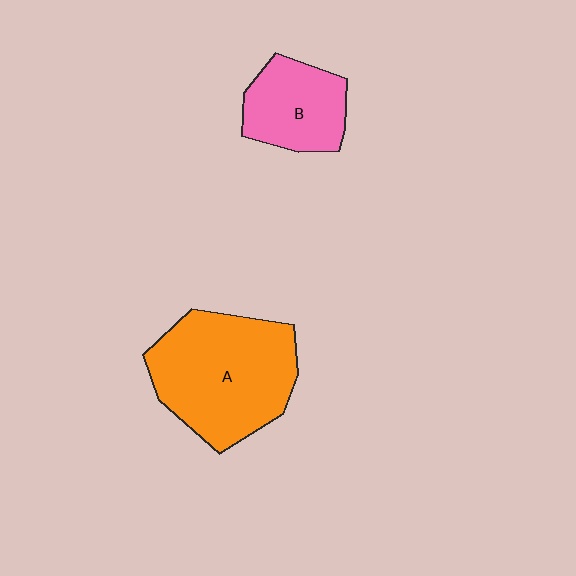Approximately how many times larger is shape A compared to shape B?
Approximately 1.9 times.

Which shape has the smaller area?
Shape B (pink).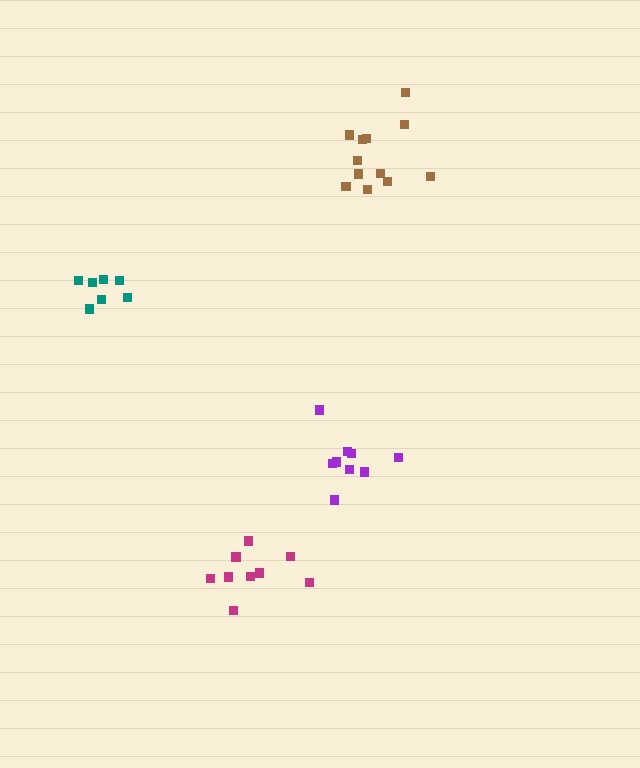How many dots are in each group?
Group 1: 7 dots, Group 2: 9 dots, Group 3: 12 dots, Group 4: 9 dots (37 total).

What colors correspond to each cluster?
The clusters are colored: teal, purple, brown, magenta.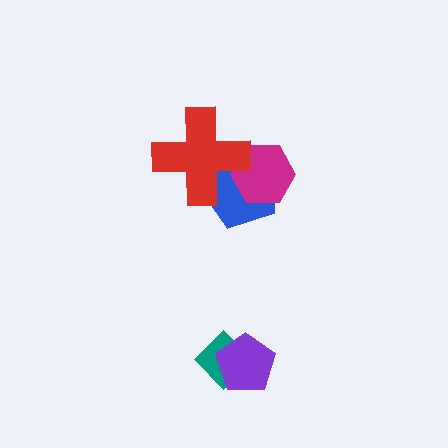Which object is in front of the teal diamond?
The purple pentagon is in front of the teal diamond.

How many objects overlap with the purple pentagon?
1 object overlaps with the purple pentagon.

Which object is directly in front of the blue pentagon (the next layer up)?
The magenta hexagon is directly in front of the blue pentagon.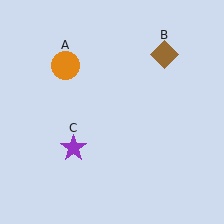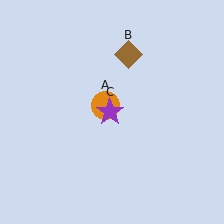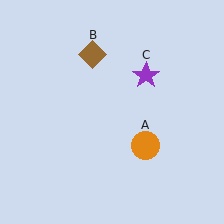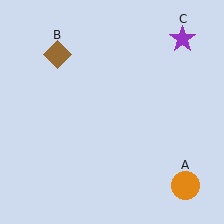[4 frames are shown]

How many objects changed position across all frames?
3 objects changed position: orange circle (object A), brown diamond (object B), purple star (object C).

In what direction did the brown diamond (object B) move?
The brown diamond (object B) moved left.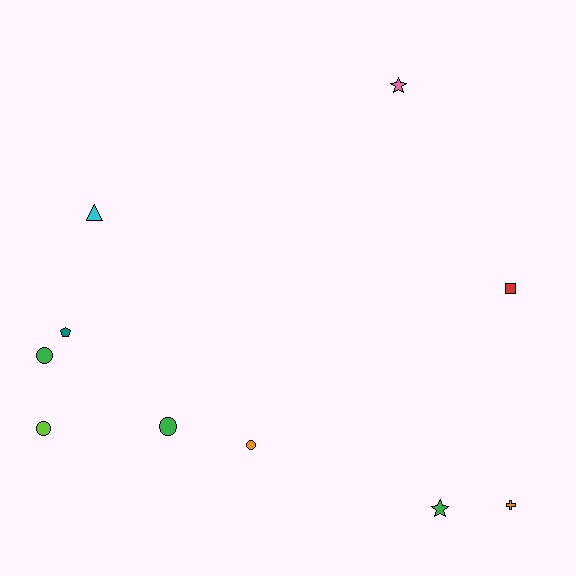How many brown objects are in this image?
There are no brown objects.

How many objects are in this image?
There are 10 objects.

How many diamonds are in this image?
There are no diamonds.